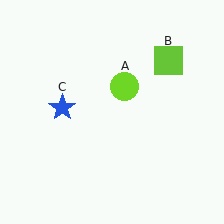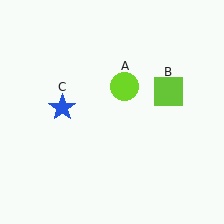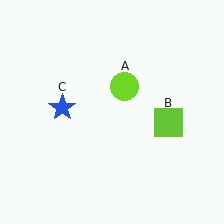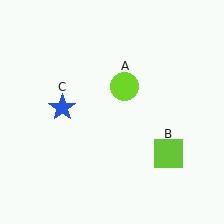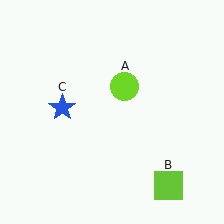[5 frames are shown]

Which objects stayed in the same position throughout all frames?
Lime circle (object A) and blue star (object C) remained stationary.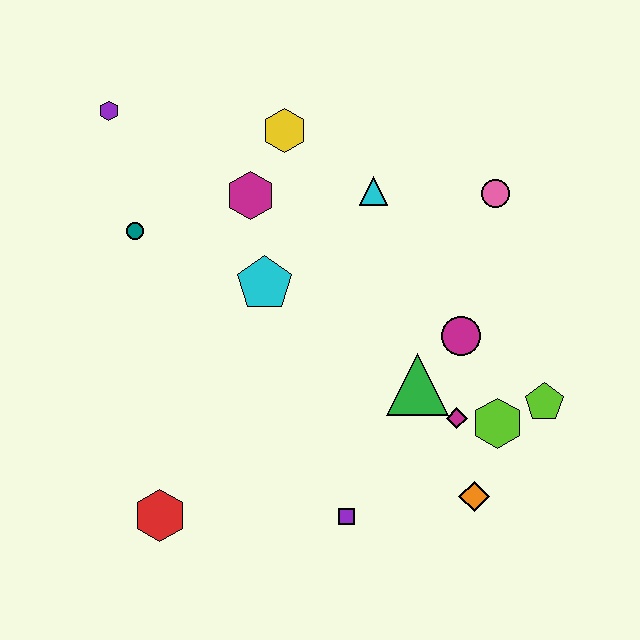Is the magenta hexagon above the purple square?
Yes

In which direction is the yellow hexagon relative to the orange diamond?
The yellow hexagon is above the orange diamond.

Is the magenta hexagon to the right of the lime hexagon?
No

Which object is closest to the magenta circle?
The green triangle is closest to the magenta circle.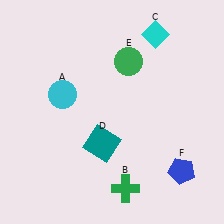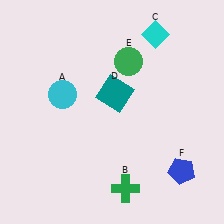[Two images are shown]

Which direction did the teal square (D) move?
The teal square (D) moved up.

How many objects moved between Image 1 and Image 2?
1 object moved between the two images.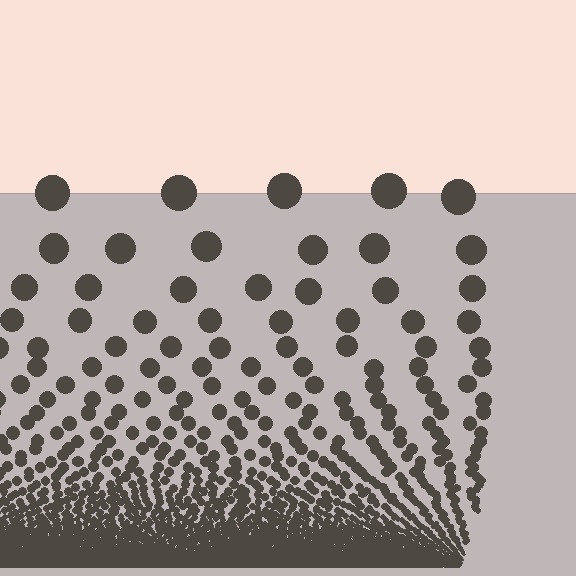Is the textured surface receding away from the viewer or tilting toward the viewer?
The surface appears to tilt toward the viewer. Texture elements get larger and sparser toward the top.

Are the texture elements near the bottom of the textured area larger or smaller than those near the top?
Smaller. The gradient is inverted — elements near the bottom are smaller and denser.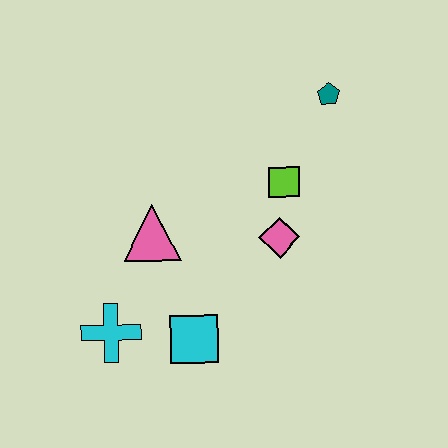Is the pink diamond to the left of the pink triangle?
No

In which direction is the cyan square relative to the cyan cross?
The cyan square is to the right of the cyan cross.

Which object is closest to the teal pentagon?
The lime square is closest to the teal pentagon.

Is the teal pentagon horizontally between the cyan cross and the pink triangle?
No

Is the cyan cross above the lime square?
No